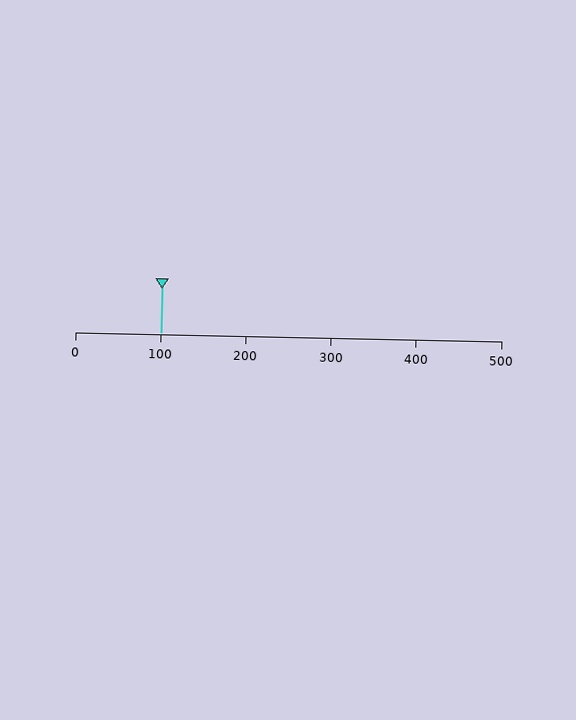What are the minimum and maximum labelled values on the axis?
The axis runs from 0 to 500.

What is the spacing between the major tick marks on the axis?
The major ticks are spaced 100 apart.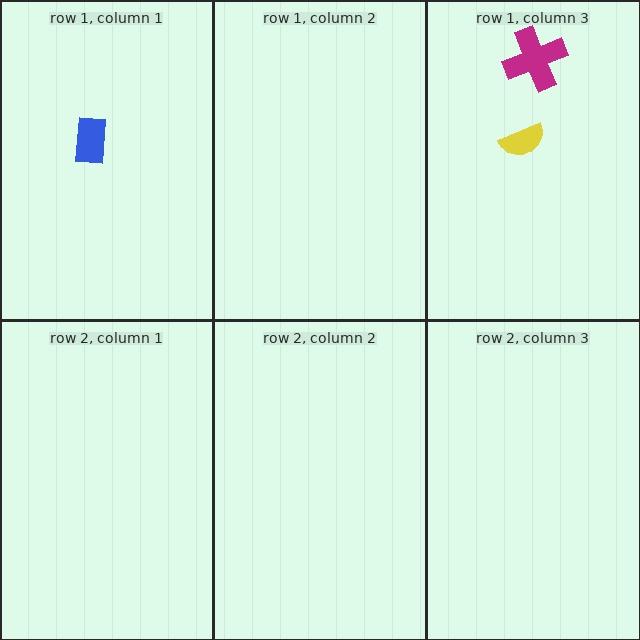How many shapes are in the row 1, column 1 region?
1.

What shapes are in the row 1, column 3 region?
The magenta cross, the yellow semicircle.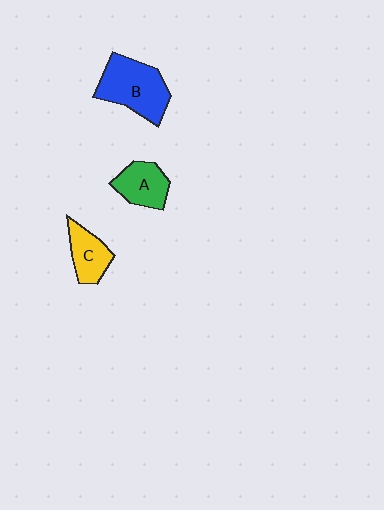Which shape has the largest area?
Shape B (blue).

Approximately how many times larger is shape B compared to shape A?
Approximately 1.6 times.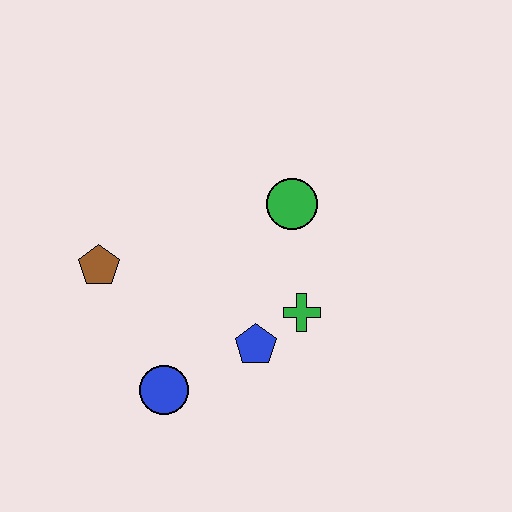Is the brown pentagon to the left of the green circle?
Yes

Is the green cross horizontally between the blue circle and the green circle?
No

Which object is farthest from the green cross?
The brown pentagon is farthest from the green cross.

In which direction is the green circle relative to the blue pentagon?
The green circle is above the blue pentagon.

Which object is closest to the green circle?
The green cross is closest to the green circle.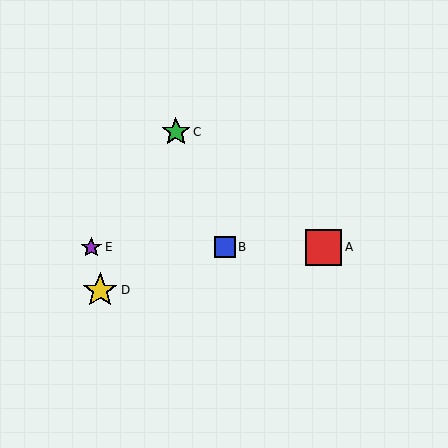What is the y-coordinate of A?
Object A is at y≈247.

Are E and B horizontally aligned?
Yes, both are at y≈247.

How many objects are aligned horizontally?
3 objects (A, B, E) are aligned horizontally.